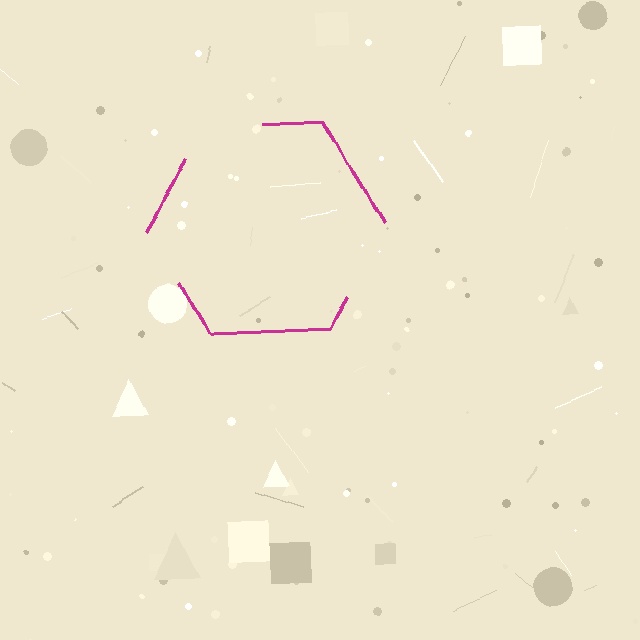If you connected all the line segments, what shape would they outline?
They would outline a hexagon.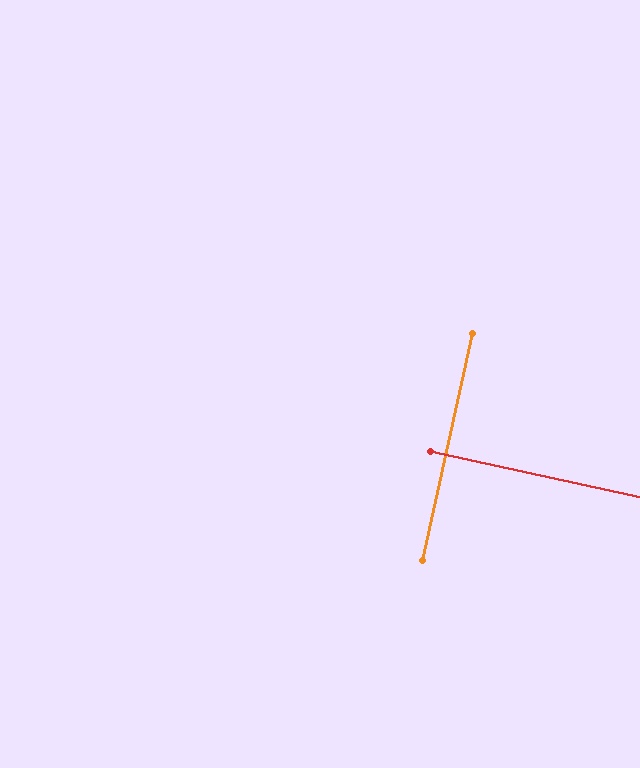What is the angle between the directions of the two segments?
Approximately 90 degrees.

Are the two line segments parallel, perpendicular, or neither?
Perpendicular — they meet at approximately 90°.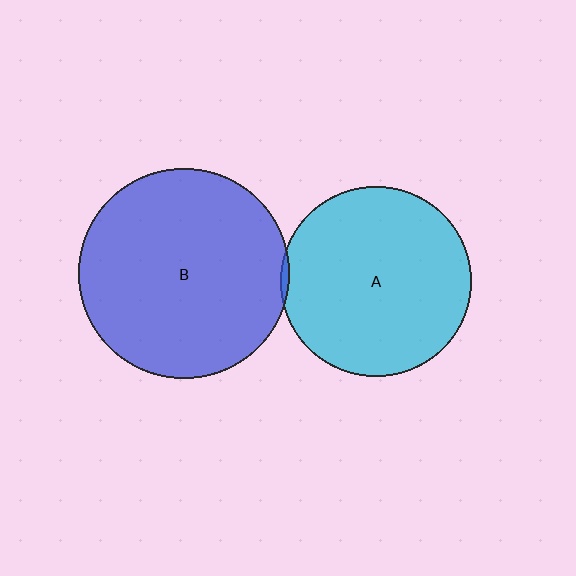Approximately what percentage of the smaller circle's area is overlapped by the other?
Approximately 5%.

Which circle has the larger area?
Circle B (blue).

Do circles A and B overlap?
Yes.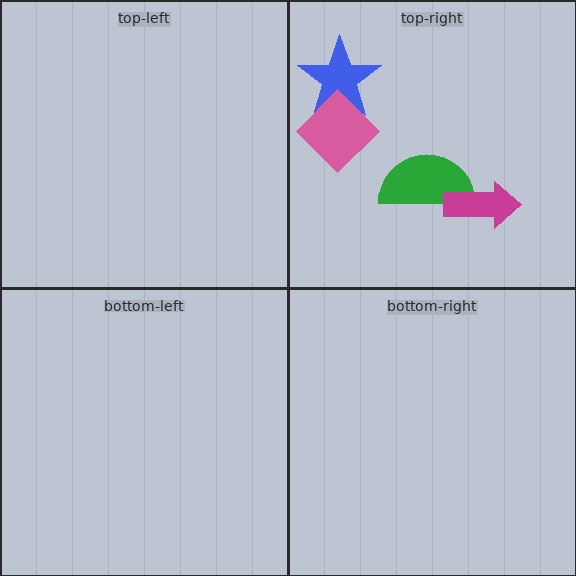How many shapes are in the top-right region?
4.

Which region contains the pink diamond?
The top-right region.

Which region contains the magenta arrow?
The top-right region.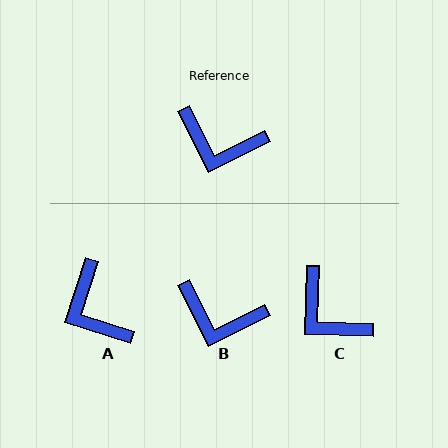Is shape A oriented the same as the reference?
No, it is off by about 45 degrees.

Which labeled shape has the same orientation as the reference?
B.